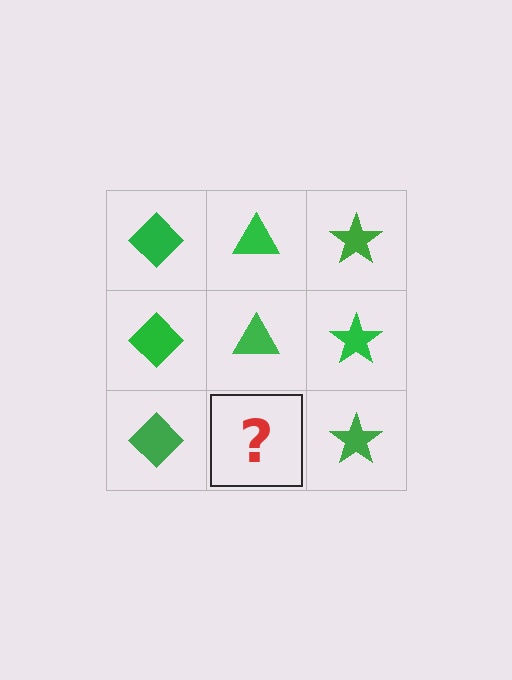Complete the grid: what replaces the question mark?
The question mark should be replaced with a green triangle.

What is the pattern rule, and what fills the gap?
The rule is that each column has a consistent shape. The gap should be filled with a green triangle.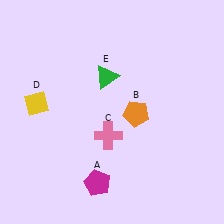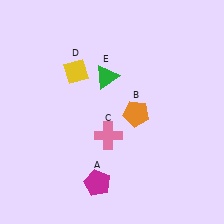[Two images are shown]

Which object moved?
The yellow diamond (D) moved right.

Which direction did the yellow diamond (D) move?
The yellow diamond (D) moved right.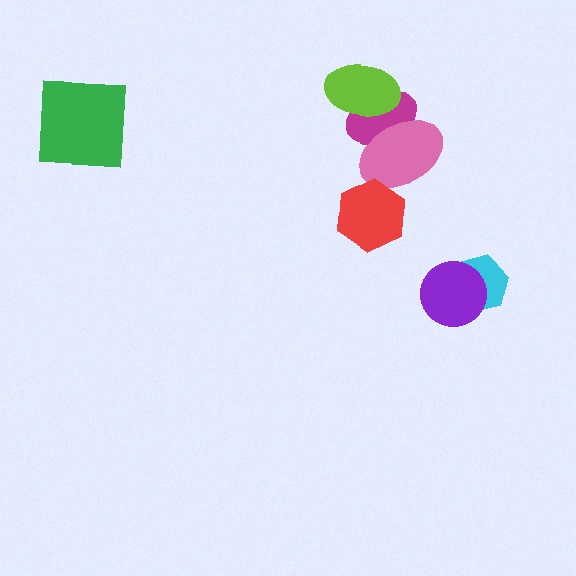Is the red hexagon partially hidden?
No, no other shape covers it.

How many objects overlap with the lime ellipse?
2 objects overlap with the lime ellipse.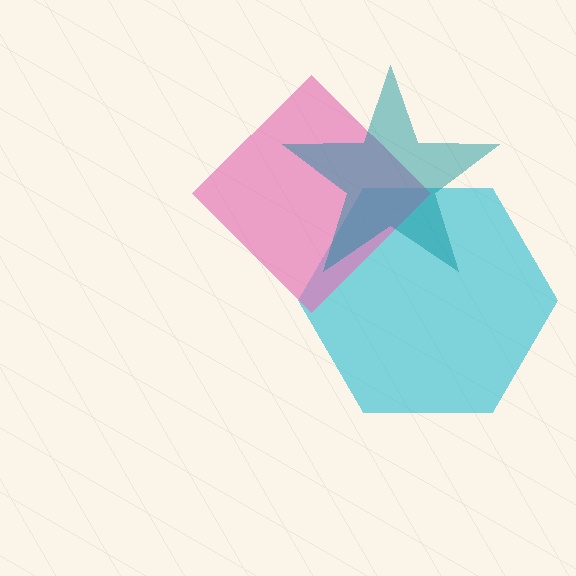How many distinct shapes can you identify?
There are 3 distinct shapes: a cyan hexagon, a pink diamond, a teal star.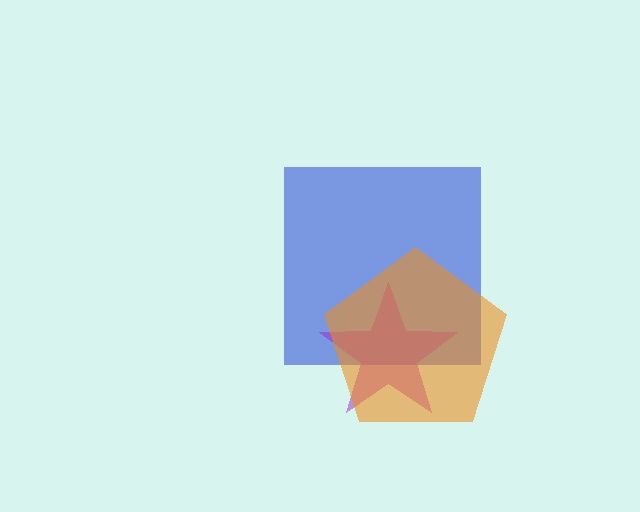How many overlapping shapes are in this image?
There are 3 overlapping shapes in the image.